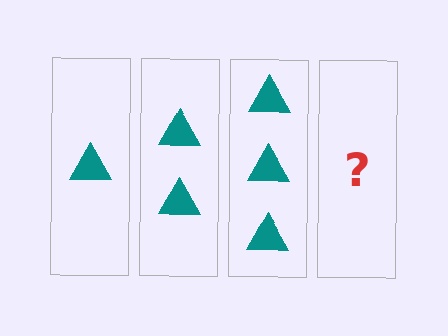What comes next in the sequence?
The next element should be 4 triangles.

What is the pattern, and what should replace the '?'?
The pattern is that each step adds one more triangle. The '?' should be 4 triangles.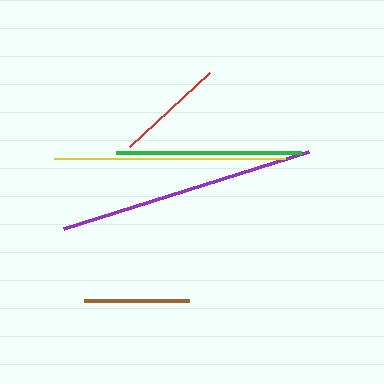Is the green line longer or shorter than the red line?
The green line is longer than the red line.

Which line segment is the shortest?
The brown line is the shortest at approximately 105 pixels.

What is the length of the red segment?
The red segment is approximately 109 pixels long.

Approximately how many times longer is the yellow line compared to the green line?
The yellow line is approximately 1.2 times the length of the green line.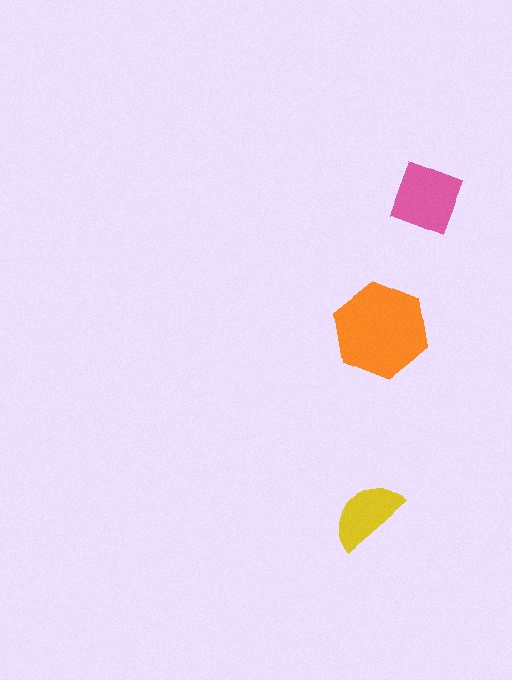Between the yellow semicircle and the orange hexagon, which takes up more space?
The orange hexagon.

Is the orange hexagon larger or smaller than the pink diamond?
Larger.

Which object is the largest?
The orange hexagon.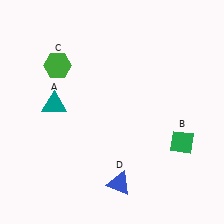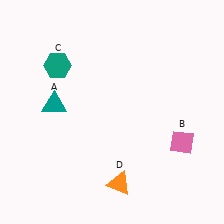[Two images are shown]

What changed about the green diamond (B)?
In Image 1, B is green. In Image 2, it changed to pink.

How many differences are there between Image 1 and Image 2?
There are 3 differences between the two images.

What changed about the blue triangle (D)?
In Image 1, D is blue. In Image 2, it changed to orange.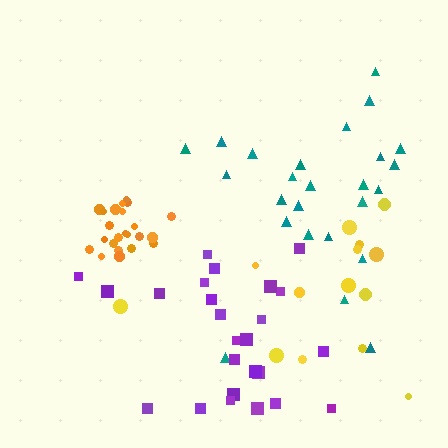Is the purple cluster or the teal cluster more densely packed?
Teal.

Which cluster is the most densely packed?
Orange.